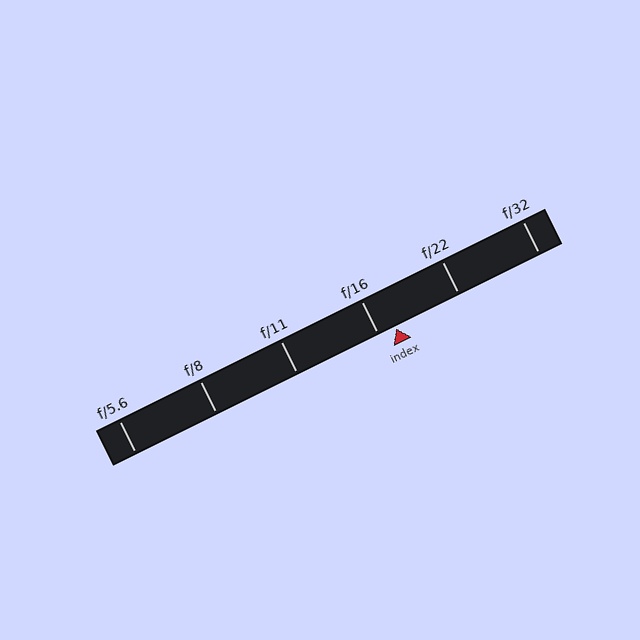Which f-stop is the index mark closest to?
The index mark is closest to f/16.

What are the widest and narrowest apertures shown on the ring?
The widest aperture shown is f/5.6 and the narrowest is f/32.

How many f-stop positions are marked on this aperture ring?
There are 6 f-stop positions marked.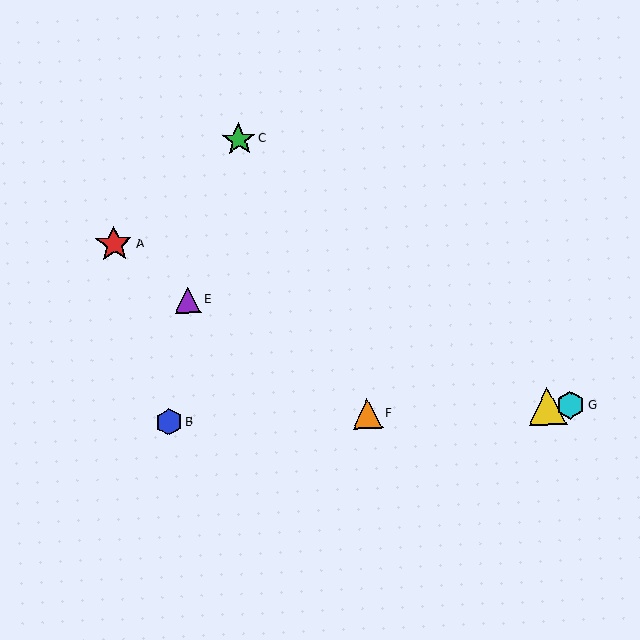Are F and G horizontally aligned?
Yes, both are at y≈414.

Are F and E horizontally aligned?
No, F is at y≈414 and E is at y≈300.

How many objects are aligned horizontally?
4 objects (B, D, F, G) are aligned horizontally.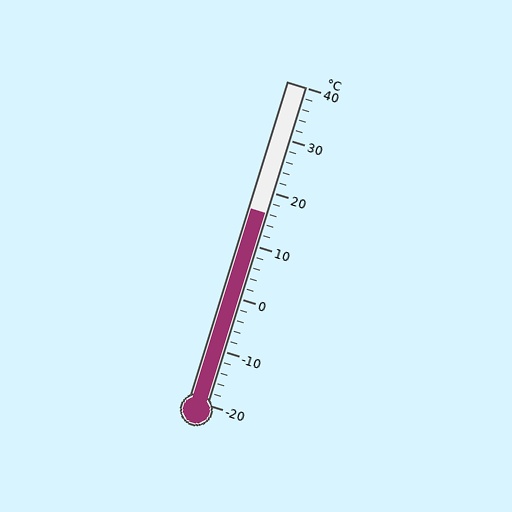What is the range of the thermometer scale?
The thermometer scale ranges from -20°C to 40°C.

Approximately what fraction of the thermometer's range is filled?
The thermometer is filled to approximately 60% of its range.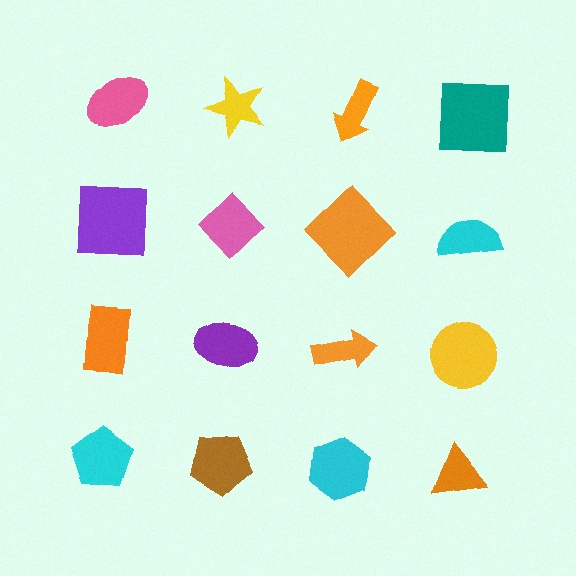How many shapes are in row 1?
4 shapes.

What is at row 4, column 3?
A cyan hexagon.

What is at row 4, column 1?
A cyan pentagon.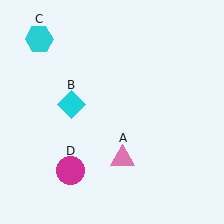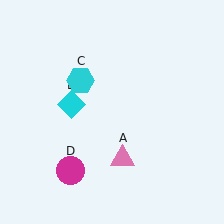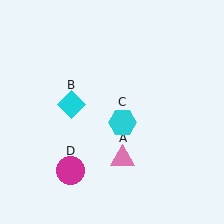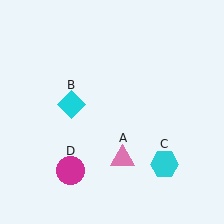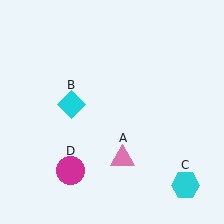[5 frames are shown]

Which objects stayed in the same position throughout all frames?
Pink triangle (object A) and cyan diamond (object B) and magenta circle (object D) remained stationary.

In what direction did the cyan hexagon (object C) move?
The cyan hexagon (object C) moved down and to the right.